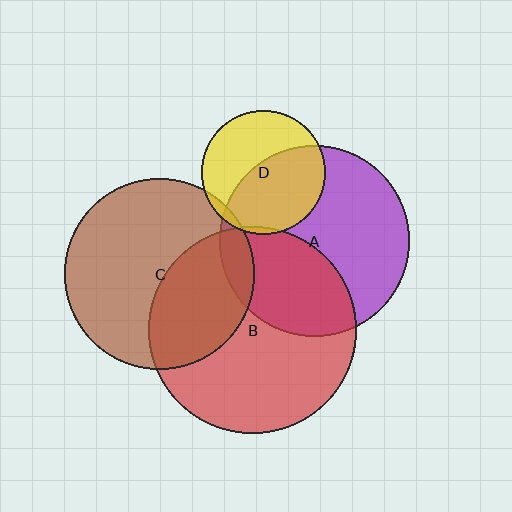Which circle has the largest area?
Circle B (red).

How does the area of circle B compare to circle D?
Approximately 2.8 times.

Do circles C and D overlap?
Yes.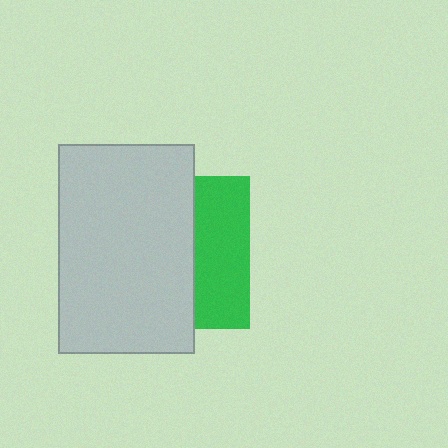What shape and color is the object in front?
The object in front is a light gray rectangle.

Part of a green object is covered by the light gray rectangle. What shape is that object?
It is a square.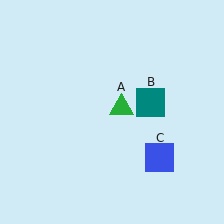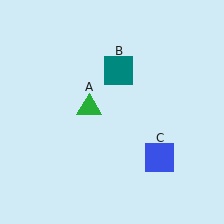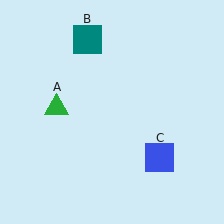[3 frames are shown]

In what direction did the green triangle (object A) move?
The green triangle (object A) moved left.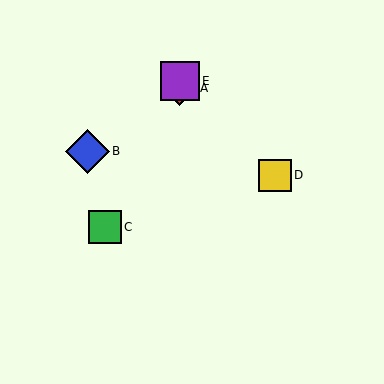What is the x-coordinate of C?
Object C is at x≈105.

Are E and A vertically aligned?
Yes, both are at x≈180.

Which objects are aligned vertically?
Objects A, E are aligned vertically.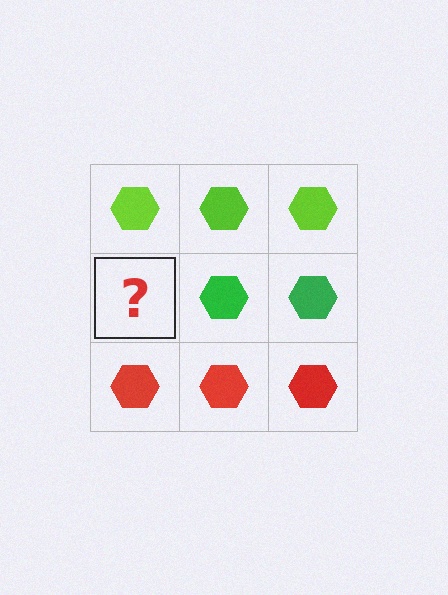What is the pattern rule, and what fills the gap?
The rule is that each row has a consistent color. The gap should be filled with a green hexagon.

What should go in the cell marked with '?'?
The missing cell should contain a green hexagon.